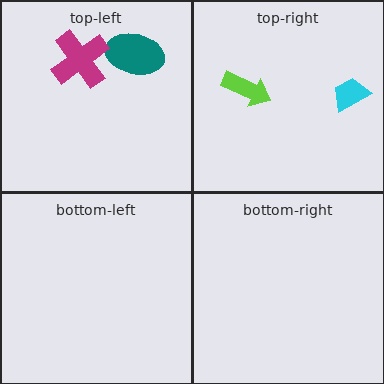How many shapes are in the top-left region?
2.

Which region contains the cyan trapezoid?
The top-right region.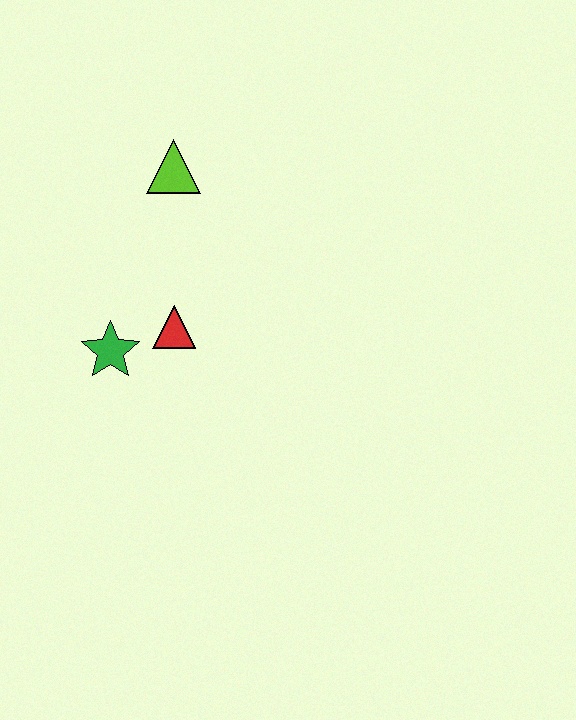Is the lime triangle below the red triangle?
No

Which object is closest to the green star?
The red triangle is closest to the green star.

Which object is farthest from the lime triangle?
The green star is farthest from the lime triangle.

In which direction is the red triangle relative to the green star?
The red triangle is to the right of the green star.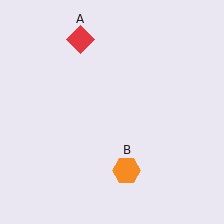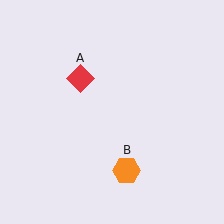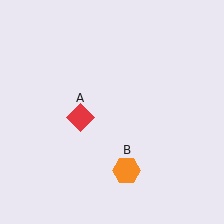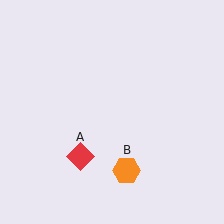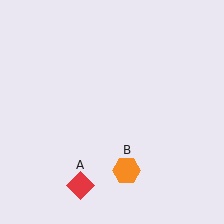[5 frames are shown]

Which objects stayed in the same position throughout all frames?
Orange hexagon (object B) remained stationary.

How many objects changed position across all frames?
1 object changed position: red diamond (object A).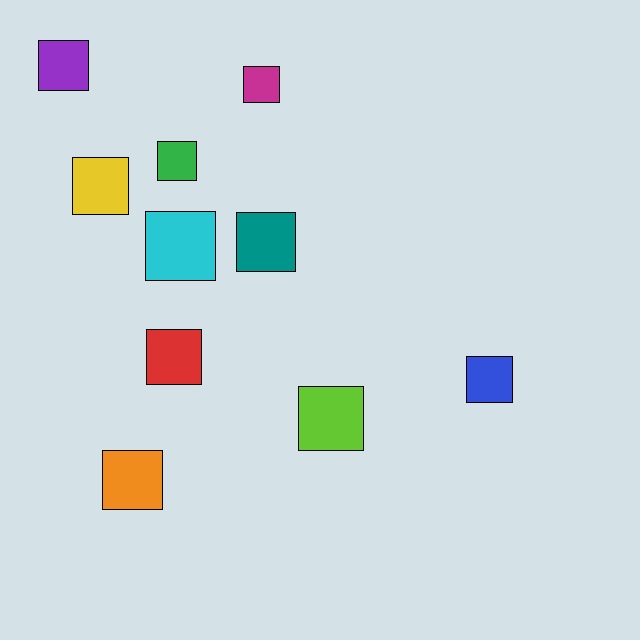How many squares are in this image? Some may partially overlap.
There are 10 squares.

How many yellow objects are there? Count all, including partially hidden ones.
There is 1 yellow object.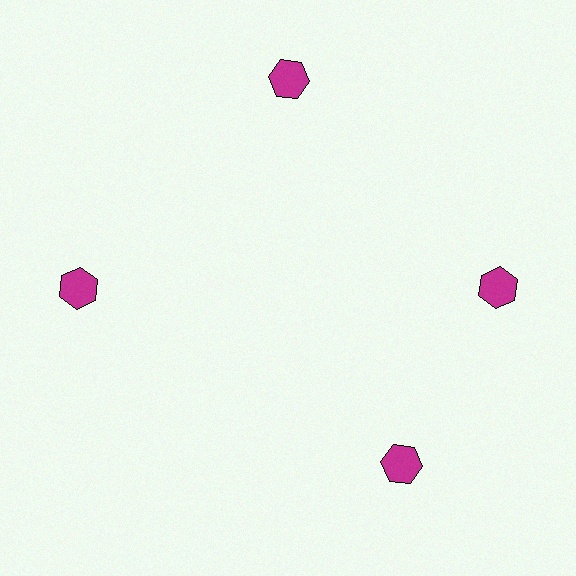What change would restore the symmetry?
The symmetry would be restored by rotating it back into even spacing with its neighbors so that all 4 hexagons sit at equal angles and equal distance from the center.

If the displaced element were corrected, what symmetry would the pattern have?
It would have 4-fold rotational symmetry — the pattern would map onto itself every 90 degrees.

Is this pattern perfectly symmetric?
No. The 4 magenta hexagons are arranged in a ring, but one element near the 6 o'clock position is rotated out of alignment along the ring, breaking the 4-fold rotational symmetry.